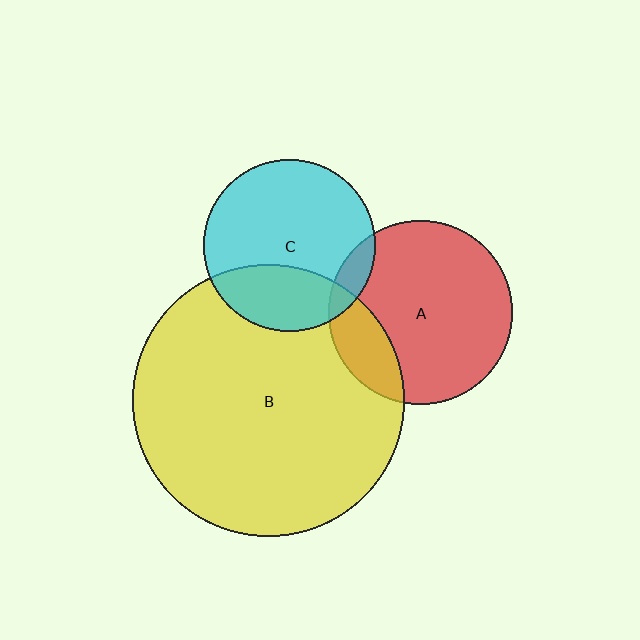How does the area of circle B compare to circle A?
Approximately 2.2 times.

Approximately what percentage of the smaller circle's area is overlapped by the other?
Approximately 10%.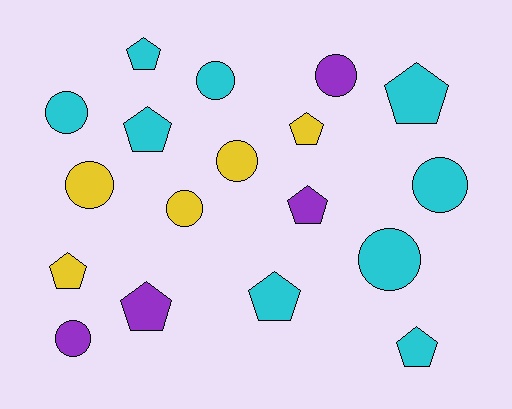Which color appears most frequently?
Cyan, with 9 objects.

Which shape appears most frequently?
Pentagon, with 9 objects.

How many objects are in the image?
There are 18 objects.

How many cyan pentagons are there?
There are 5 cyan pentagons.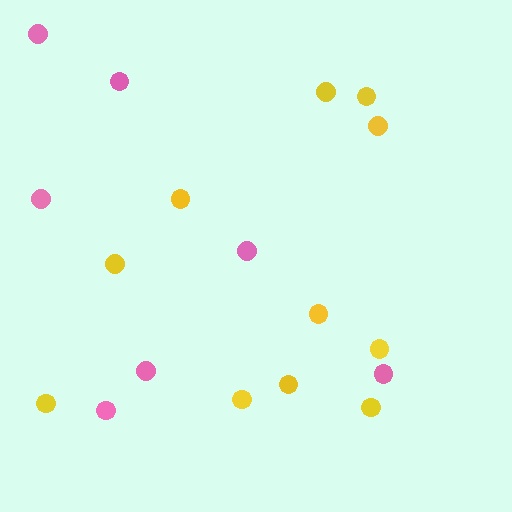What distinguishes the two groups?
There are 2 groups: one group of yellow circles (11) and one group of pink circles (7).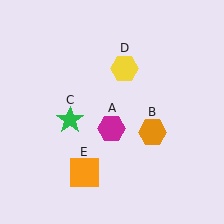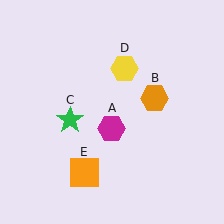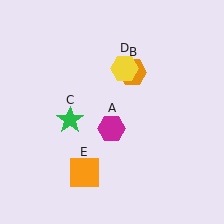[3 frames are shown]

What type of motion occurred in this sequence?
The orange hexagon (object B) rotated counterclockwise around the center of the scene.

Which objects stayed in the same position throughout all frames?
Magenta hexagon (object A) and green star (object C) and yellow hexagon (object D) and orange square (object E) remained stationary.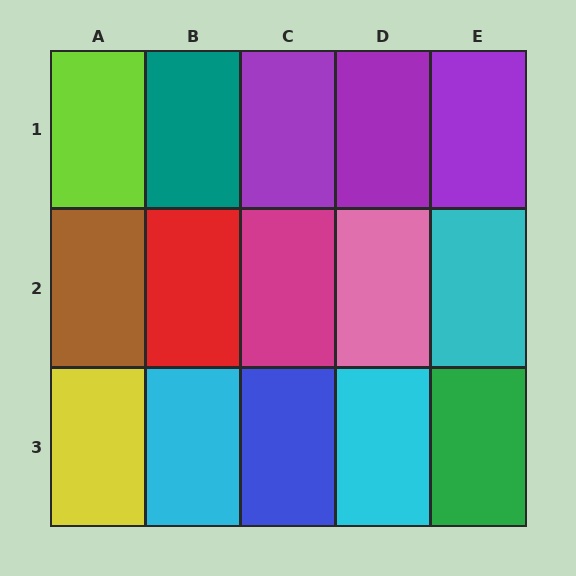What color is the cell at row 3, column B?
Cyan.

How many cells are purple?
3 cells are purple.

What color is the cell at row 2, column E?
Cyan.